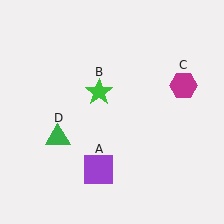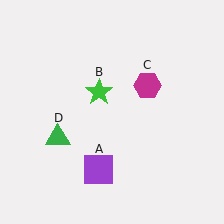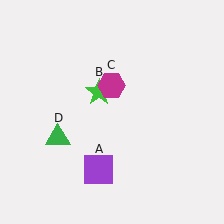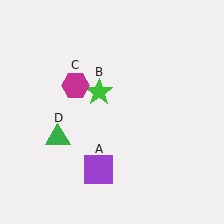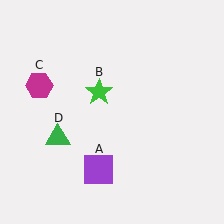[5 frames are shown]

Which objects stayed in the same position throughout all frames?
Purple square (object A) and green star (object B) and green triangle (object D) remained stationary.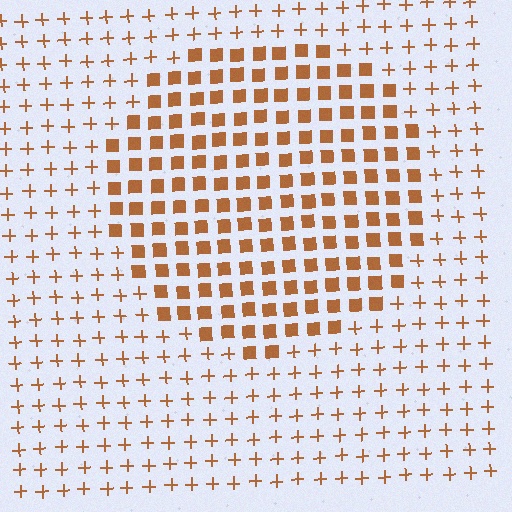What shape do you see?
I see a circle.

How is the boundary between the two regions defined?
The boundary is defined by a change in element shape: squares inside vs. plus signs outside. All elements share the same color and spacing.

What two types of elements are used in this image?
The image uses squares inside the circle region and plus signs outside it.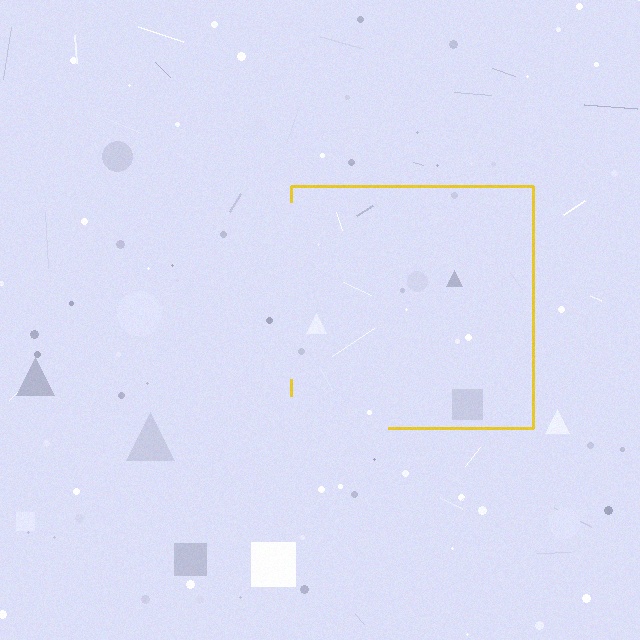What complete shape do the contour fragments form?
The contour fragments form a square.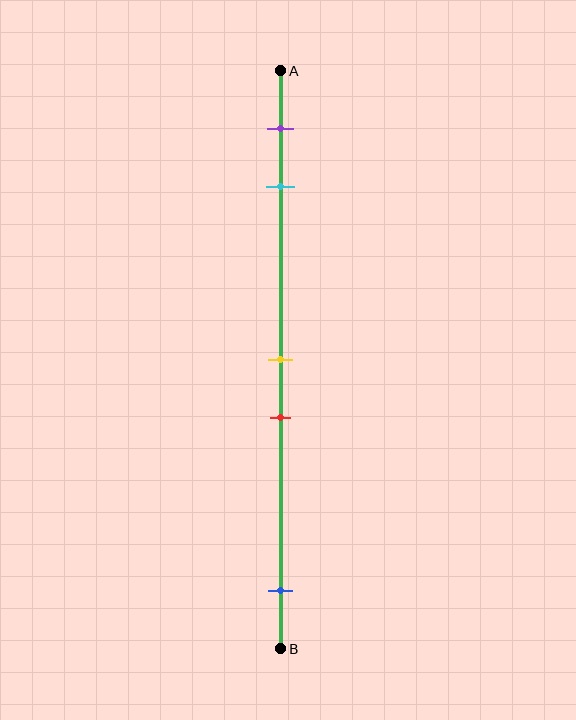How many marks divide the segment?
There are 5 marks dividing the segment.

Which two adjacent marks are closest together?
The yellow and red marks are the closest adjacent pair.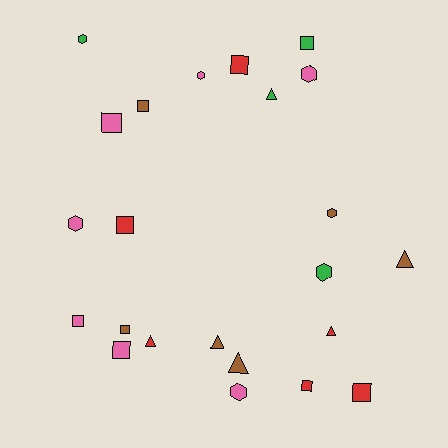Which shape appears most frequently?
Square, with 10 objects.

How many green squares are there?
There is 1 green square.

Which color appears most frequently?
Pink, with 7 objects.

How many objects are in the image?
There are 23 objects.